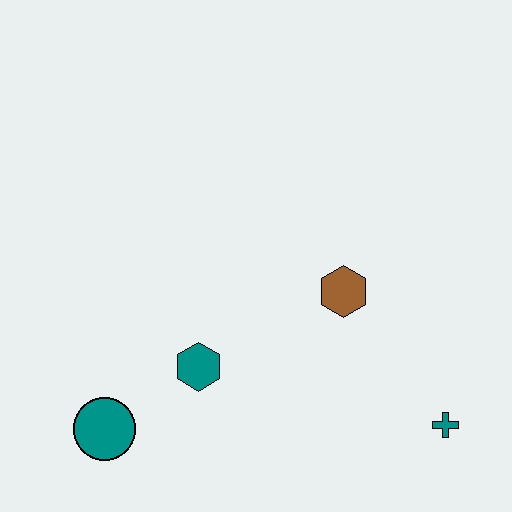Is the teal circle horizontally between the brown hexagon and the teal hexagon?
No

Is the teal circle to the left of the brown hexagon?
Yes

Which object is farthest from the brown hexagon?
The teal circle is farthest from the brown hexagon.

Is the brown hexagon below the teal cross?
No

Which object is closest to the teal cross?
The brown hexagon is closest to the teal cross.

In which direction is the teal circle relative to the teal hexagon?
The teal circle is to the left of the teal hexagon.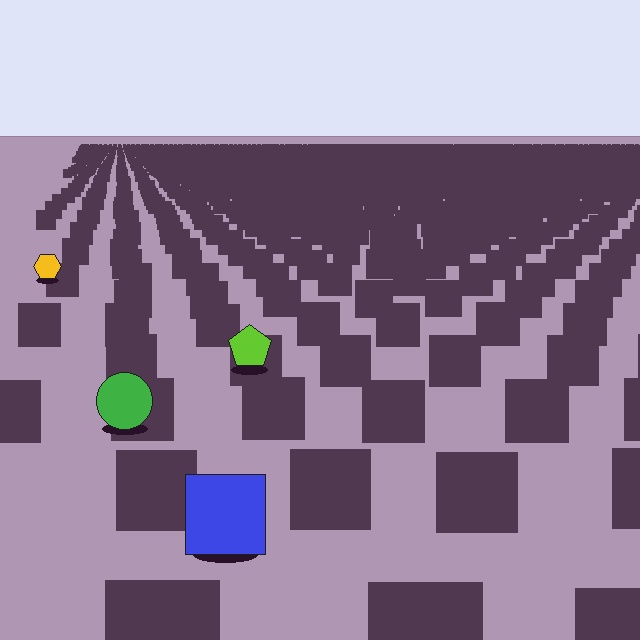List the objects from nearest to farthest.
From nearest to farthest: the blue square, the green circle, the lime pentagon, the yellow hexagon.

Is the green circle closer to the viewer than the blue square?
No. The blue square is closer — you can tell from the texture gradient: the ground texture is coarser near it.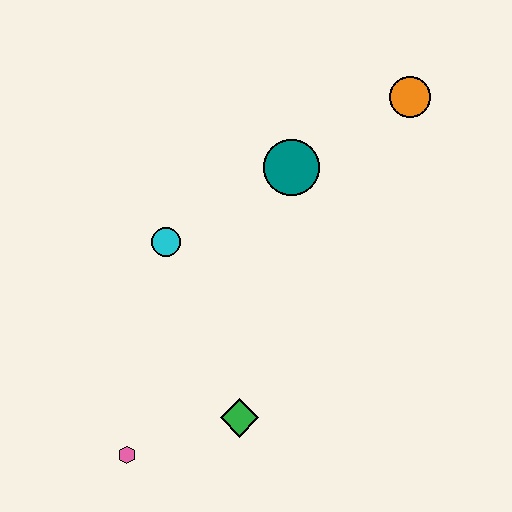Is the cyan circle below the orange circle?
Yes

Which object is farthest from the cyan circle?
The orange circle is farthest from the cyan circle.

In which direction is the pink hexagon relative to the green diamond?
The pink hexagon is to the left of the green diamond.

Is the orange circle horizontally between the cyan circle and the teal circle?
No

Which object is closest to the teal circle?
The orange circle is closest to the teal circle.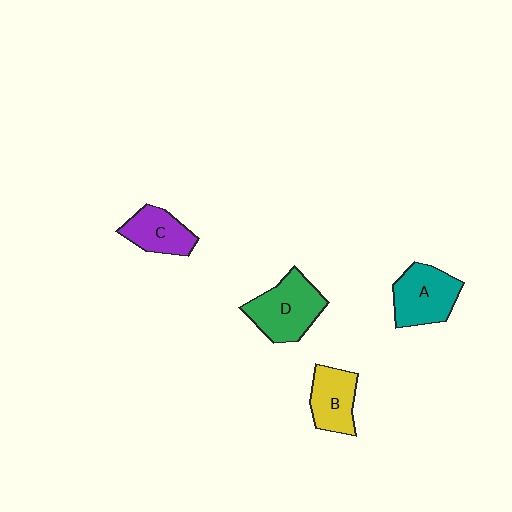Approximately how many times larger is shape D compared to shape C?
Approximately 1.5 times.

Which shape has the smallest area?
Shape C (purple).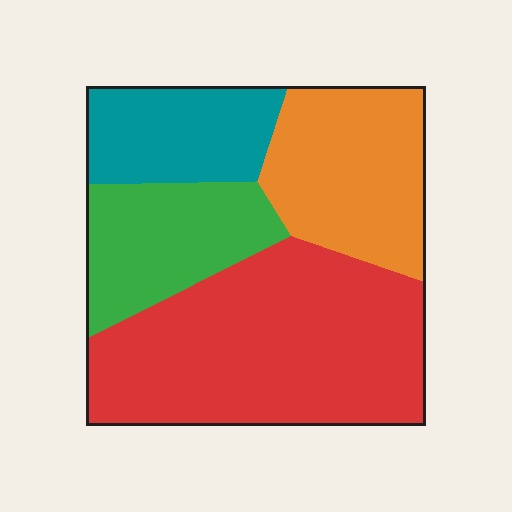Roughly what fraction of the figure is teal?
Teal takes up about one sixth (1/6) of the figure.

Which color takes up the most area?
Red, at roughly 45%.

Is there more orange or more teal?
Orange.